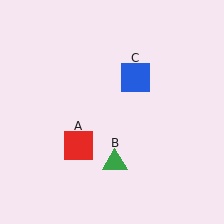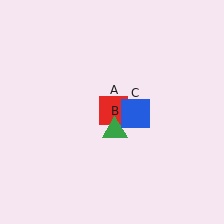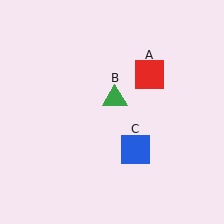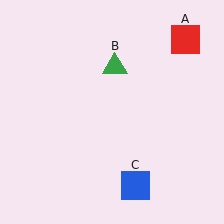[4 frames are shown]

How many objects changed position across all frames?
3 objects changed position: red square (object A), green triangle (object B), blue square (object C).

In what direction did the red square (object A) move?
The red square (object A) moved up and to the right.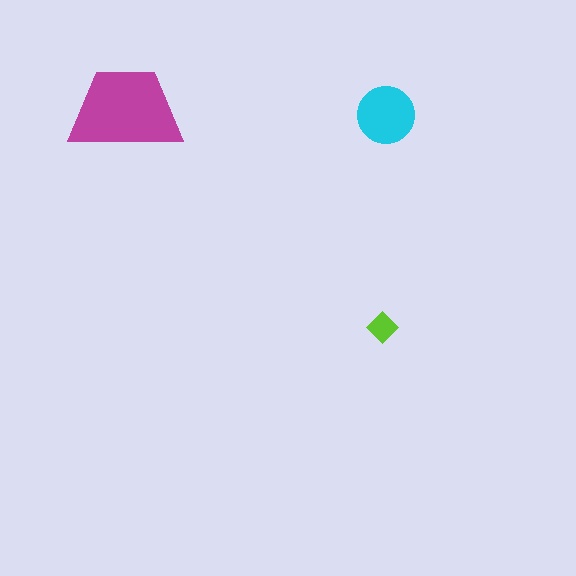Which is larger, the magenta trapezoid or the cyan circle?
The magenta trapezoid.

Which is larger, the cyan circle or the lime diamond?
The cyan circle.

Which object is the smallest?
The lime diamond.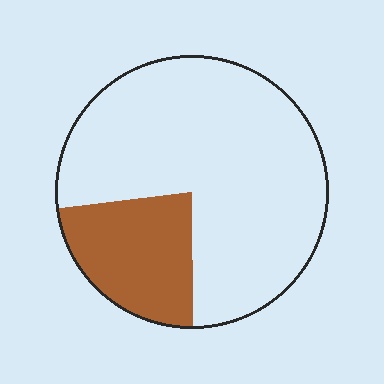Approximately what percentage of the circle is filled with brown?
Approximately 25%.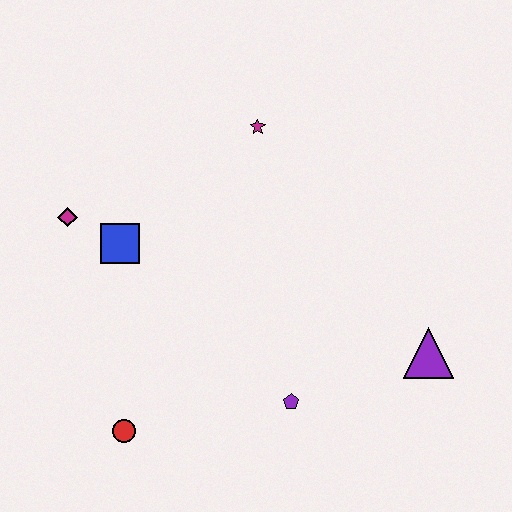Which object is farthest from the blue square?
The purple triangle is farthest from the blue square.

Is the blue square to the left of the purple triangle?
Yes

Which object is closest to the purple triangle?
The purple pentagon is closest to the purple triangle.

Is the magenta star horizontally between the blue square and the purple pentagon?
Yes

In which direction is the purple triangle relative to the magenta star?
The purple triangle is below the magenta star.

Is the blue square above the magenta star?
No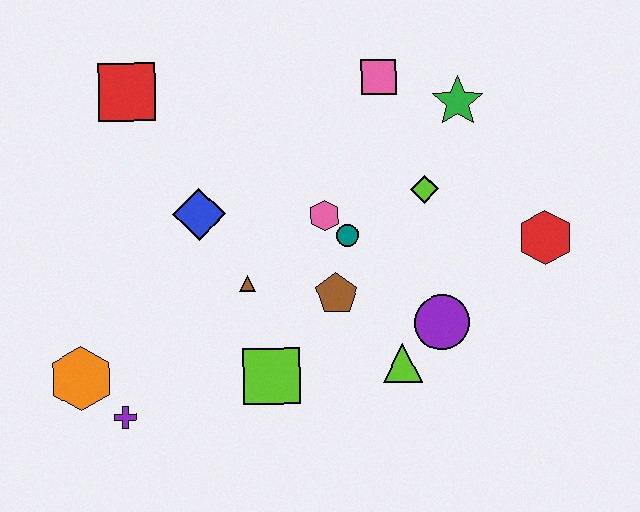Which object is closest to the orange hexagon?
The purple cross is closest to the orange hexagon.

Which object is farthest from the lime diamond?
The orange hexagon is farthest from the lime diamond.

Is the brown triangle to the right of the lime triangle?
No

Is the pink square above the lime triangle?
Yes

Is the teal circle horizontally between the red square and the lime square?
No